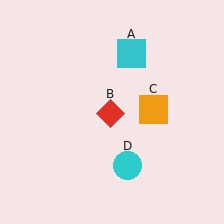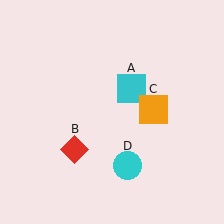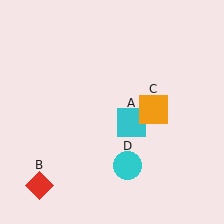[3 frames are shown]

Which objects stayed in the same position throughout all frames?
Orange square (object C) and cyan circle (object D) remained stationary.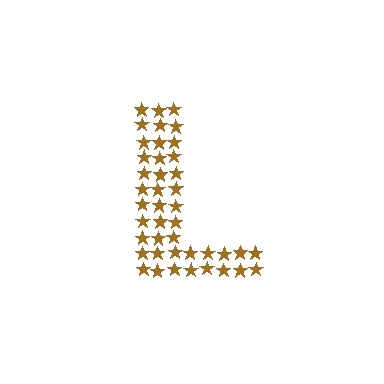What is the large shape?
The large shape is the letter L.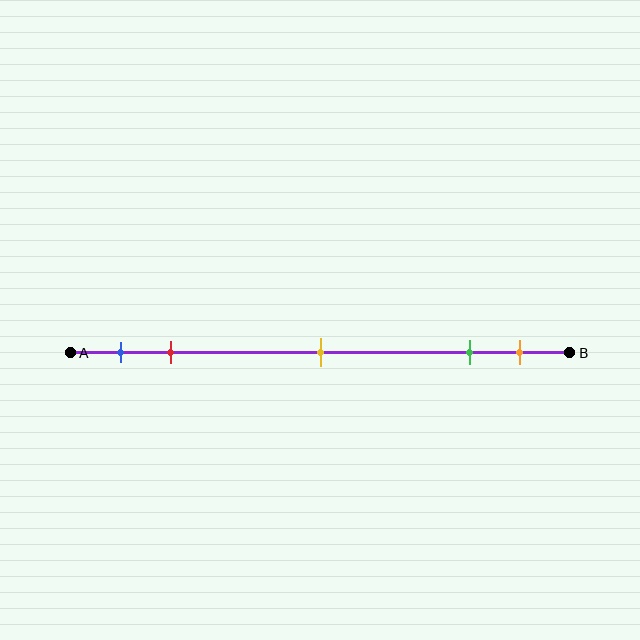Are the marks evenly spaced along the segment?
No, the marks are not evenly spaced.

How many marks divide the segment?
There are 5 marks dividing the segment.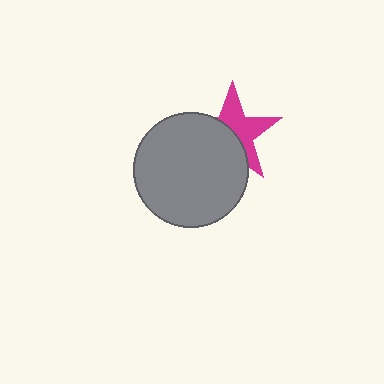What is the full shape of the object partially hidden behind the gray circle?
The partially hidden object is a magenta star.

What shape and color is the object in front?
The object in front is a gray circle.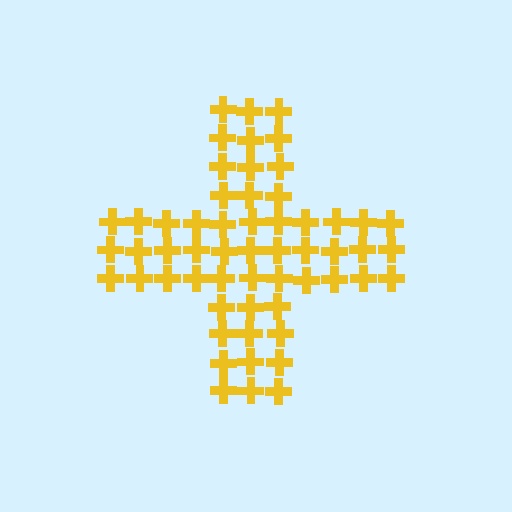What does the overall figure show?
The overall figure shows a cross.